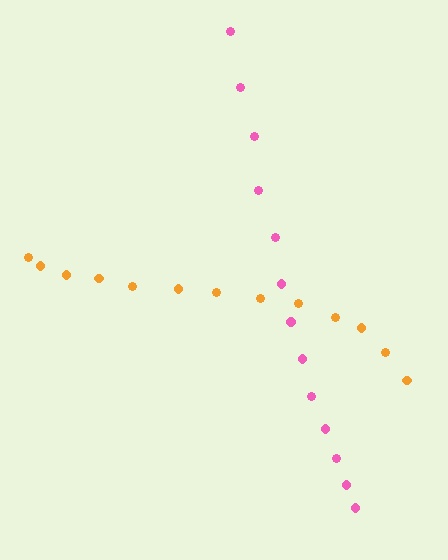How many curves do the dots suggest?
There are 2 distinct paths.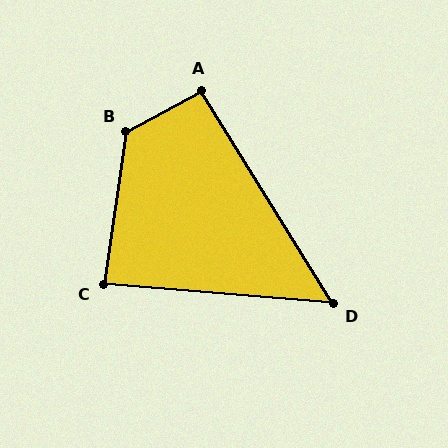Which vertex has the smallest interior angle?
D, at approximately 54 degrees.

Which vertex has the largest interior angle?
B, at approximately 126 degrees.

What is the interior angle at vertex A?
Approximately 93 degrees (approximately right).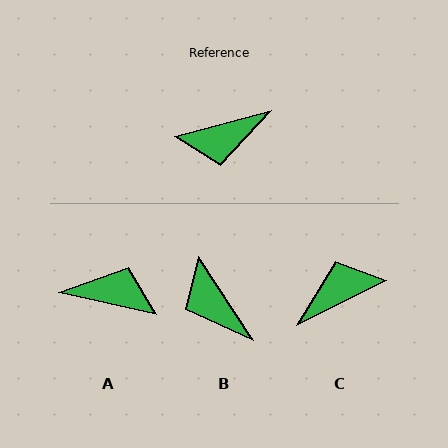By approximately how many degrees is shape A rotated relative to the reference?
Approximately 153 degrees counter-clockwise.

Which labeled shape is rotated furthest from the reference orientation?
C, about 169 degrees away.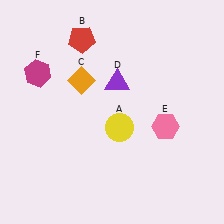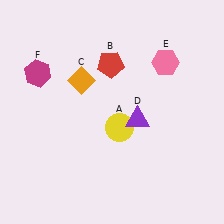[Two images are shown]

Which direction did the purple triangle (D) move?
The purple triangle (D) moved down.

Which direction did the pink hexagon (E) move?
The pink hexagon (E) moved up.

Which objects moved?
The objects that moved are: the red pentagon (B), the purple triangle (D), the pink hexagon (E).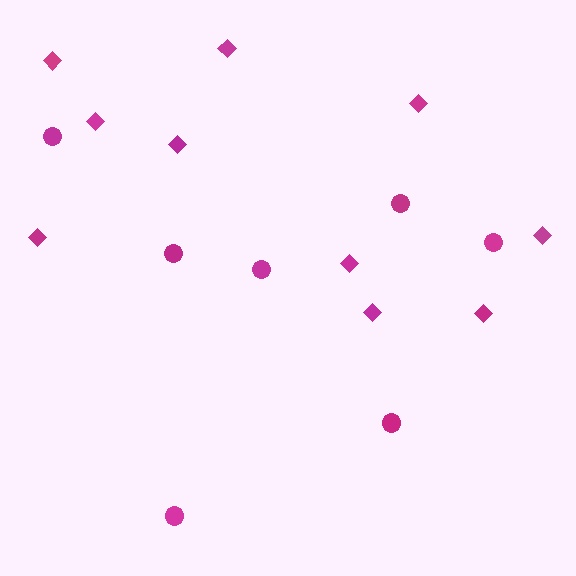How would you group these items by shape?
There are 2 groups: one group of circles (7) and one group of diamonds (10).